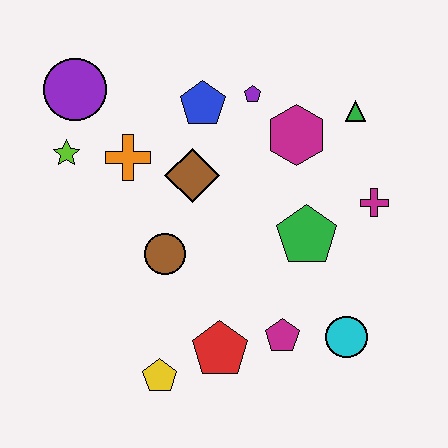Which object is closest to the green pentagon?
The magenta cross is closest to the green pentagon.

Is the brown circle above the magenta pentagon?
Yes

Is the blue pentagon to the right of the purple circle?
Yes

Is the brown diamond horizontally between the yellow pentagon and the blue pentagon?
Yes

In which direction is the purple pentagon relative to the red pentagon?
The purple pentagon is above the red pentagon.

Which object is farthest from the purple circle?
The cyan circle is farthest from the purple circle.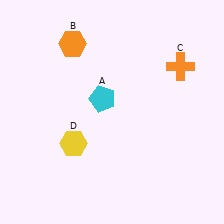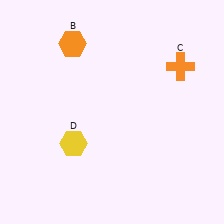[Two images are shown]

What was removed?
The cyan pentagon (A) was removed in Image 2.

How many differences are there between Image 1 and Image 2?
There is 1 difference between the two images.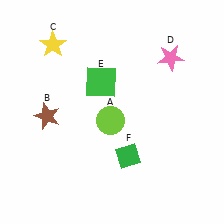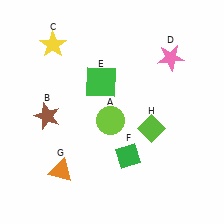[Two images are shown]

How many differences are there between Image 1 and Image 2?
There are 2 differences between the two images.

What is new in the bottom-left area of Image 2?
An orange triangle (G) was added in the bottom-left area of Image 2.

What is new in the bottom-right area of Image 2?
A lime diamond (H) was added in the bottom-right area of Image 2.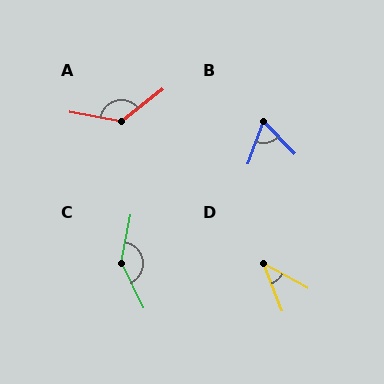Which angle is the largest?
C, at approximately 144 degrees.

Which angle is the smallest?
D, at approximately 40 degrees.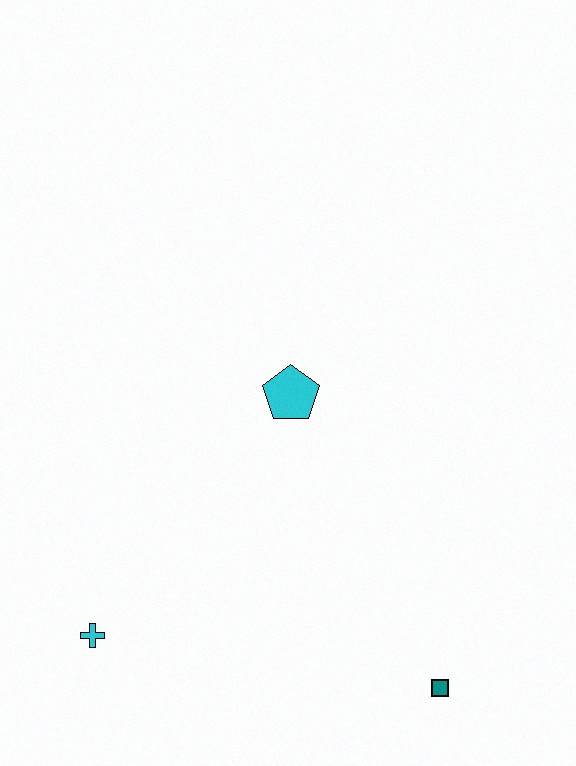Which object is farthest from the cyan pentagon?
The teal square is farthest from the cyan pentagon.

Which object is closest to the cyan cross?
The cyan pentagon is closest to the cyan cross.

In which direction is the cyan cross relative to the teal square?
The cyan cross is to the left of the teal square.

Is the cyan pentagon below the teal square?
No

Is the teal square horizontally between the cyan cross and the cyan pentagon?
No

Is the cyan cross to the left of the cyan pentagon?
Yes